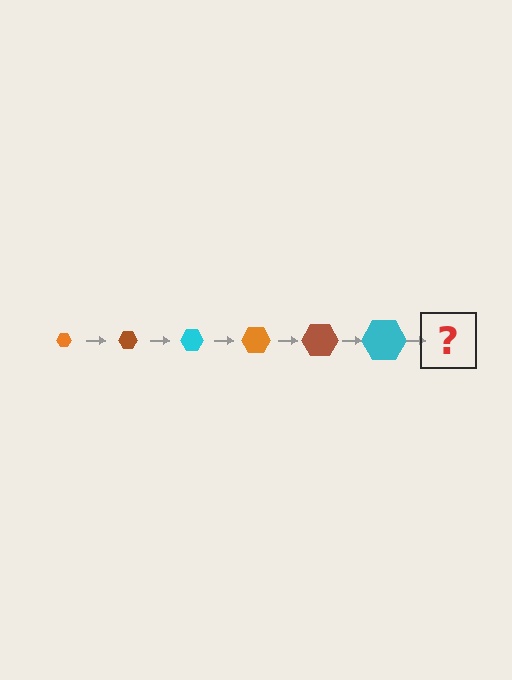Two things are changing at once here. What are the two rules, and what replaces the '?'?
The two rules are that the hexagon grows larger each step and the color cycles through orange, brown, and cyan. The '?' should be an orange hexagon, larger than the previous one.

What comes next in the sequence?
The next element should be an orange hexagon, larger than the previous one.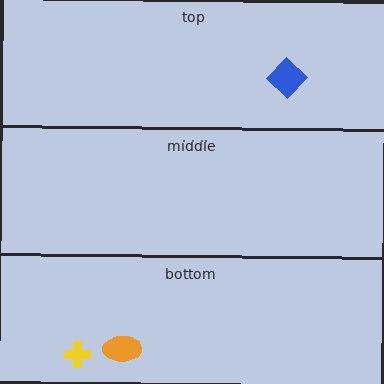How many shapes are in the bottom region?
2.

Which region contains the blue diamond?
The top region.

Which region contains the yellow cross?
The bottom region.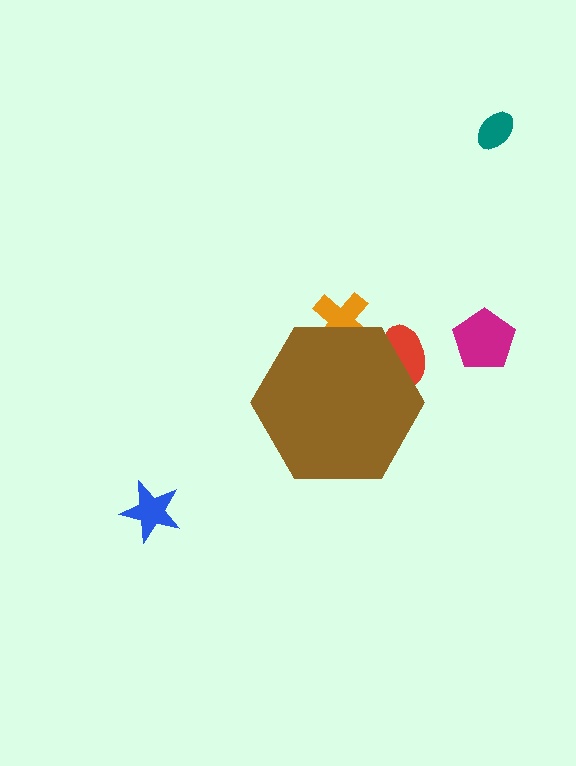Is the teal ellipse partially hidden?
No, the teal ellipse is fully visible.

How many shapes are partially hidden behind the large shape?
2 shapes are partially hidden.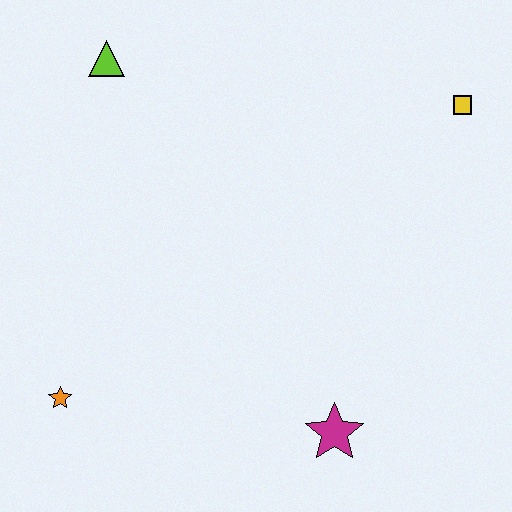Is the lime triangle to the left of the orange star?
No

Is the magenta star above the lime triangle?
No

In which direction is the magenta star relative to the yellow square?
The magenta star is below the yellow square.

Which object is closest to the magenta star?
The orange star is closest to the magenta star.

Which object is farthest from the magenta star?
The lime triangle is farthest from the magenta star.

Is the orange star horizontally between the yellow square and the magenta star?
No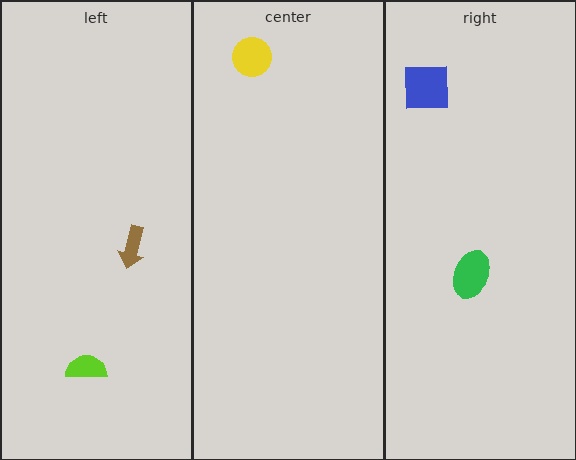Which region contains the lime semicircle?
The left region.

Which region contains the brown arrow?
The left region.